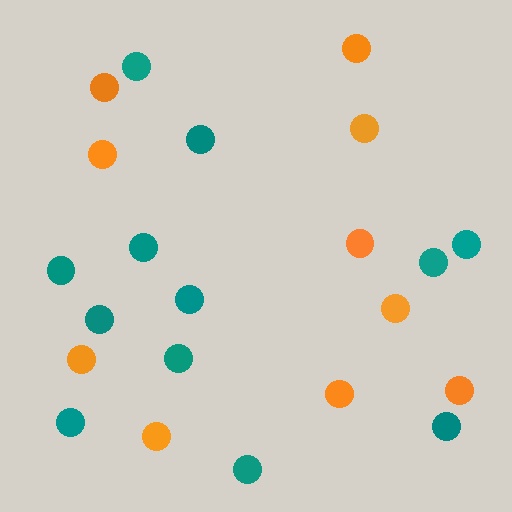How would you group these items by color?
There are 2 groups: one group of teal circles (12) and one group of orange circles (10).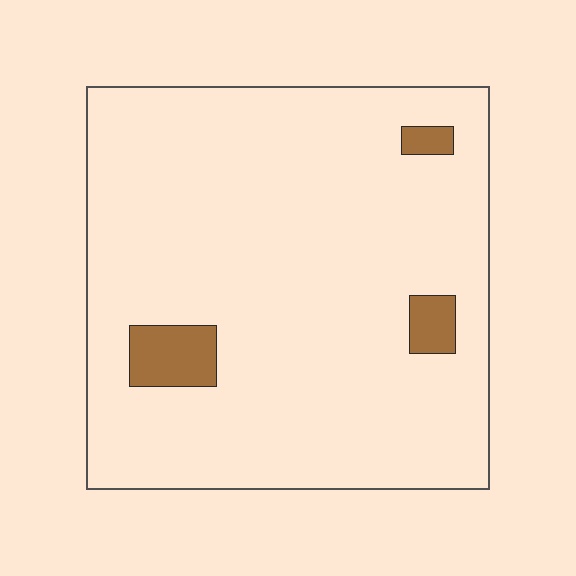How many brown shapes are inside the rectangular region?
3.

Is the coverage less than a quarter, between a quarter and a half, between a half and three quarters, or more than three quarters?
Less than a quarter.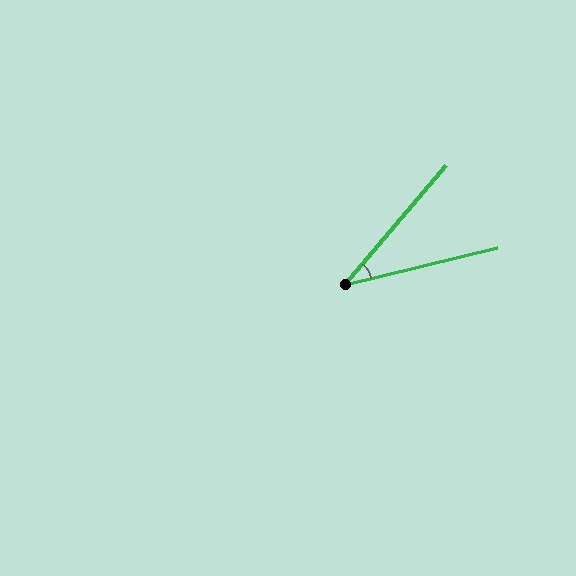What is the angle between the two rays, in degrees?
Approximately 36 degrees.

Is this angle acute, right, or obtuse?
It is acute.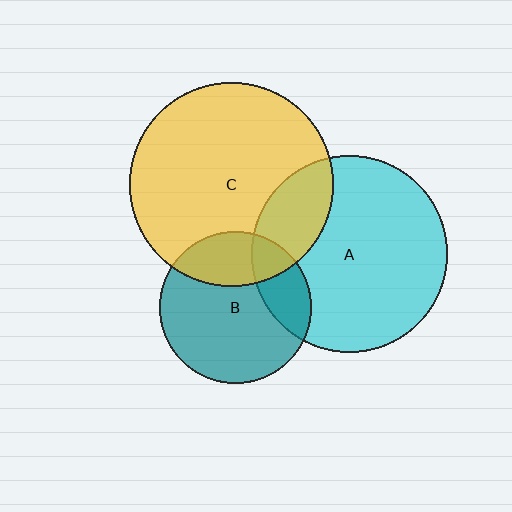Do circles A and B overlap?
Yes.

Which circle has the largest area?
Circle C (yellow).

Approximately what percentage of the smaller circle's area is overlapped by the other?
Approximately 20%.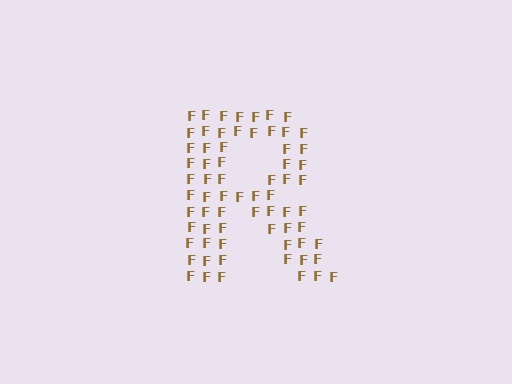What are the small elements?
The small elements are letter F's.